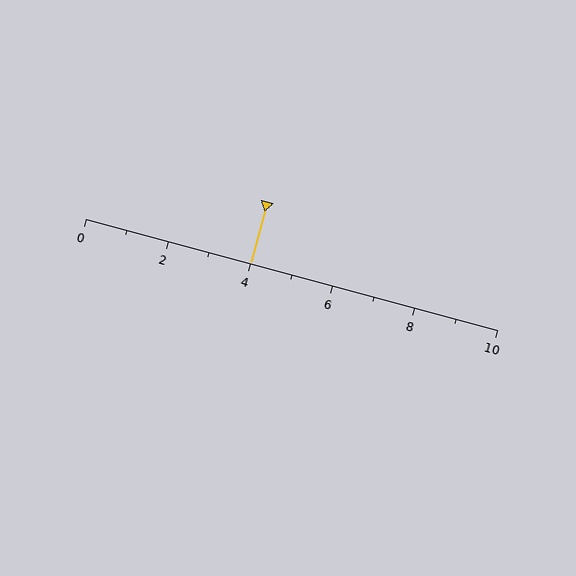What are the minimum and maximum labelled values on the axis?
The axis runs from 0 to 10.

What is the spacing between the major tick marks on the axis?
The major ticks are spaced 2 apart.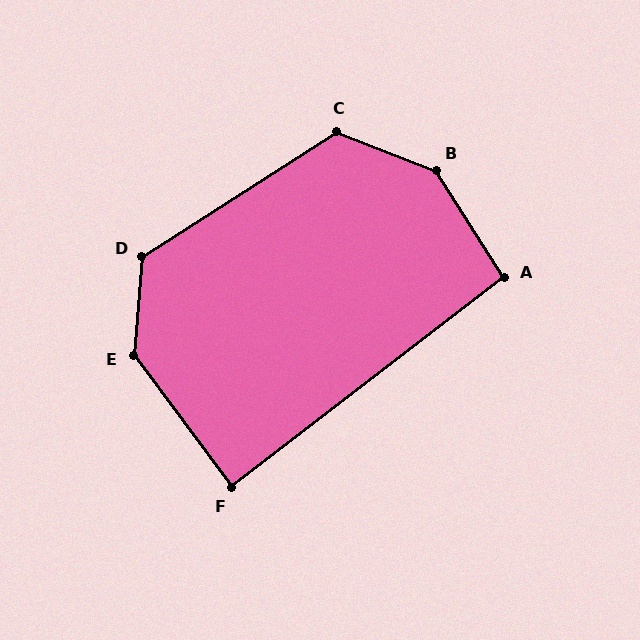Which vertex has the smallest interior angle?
F, at approximately 89 degrees.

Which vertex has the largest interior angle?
B, at approximately 144 degrees.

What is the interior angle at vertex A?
Approximately 95 degrees (obtuse).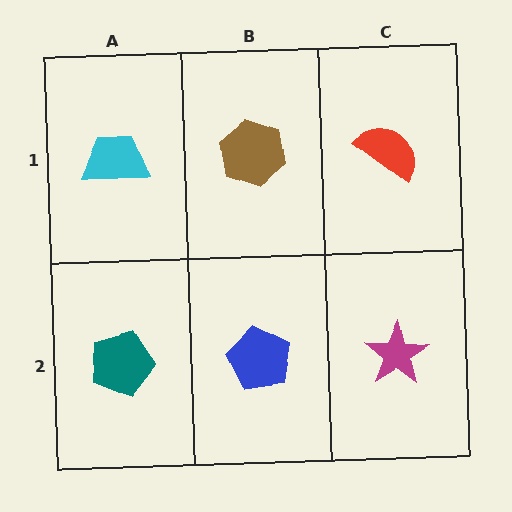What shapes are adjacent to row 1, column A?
A teal pentagon (row 2, column A), a brown hexagon (row 1, column B).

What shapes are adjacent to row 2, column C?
A red semicircle (row 1, column C), a blue pentagon (row 2, column B).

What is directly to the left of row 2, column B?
A teal pentagon.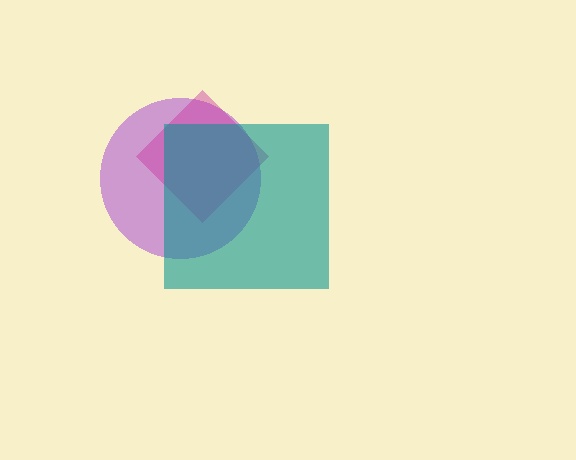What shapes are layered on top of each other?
The layered shapes are: a purple circle, a magenta diamond, a teal square.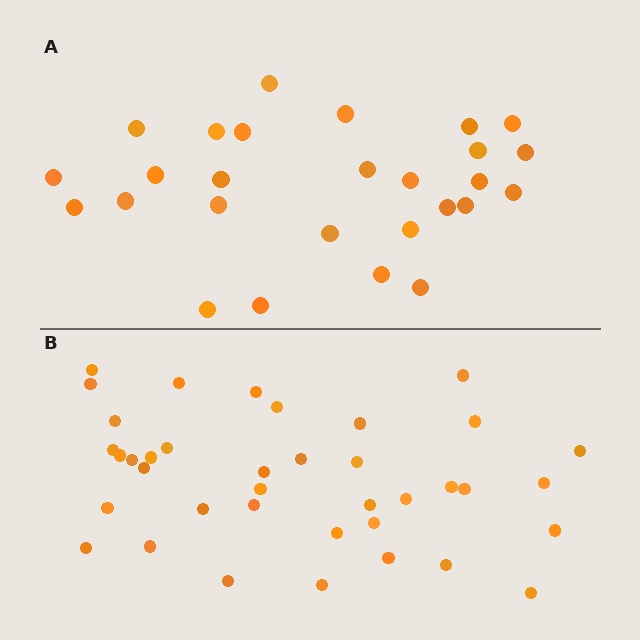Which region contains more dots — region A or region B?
Region B (the bottom region) has more dots.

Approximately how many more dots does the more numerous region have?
Region B has roughly 12 or so more dots than region A.